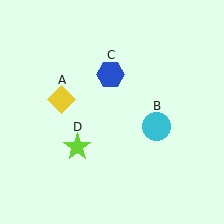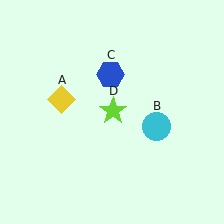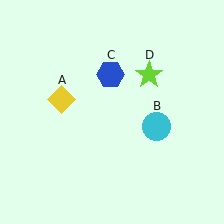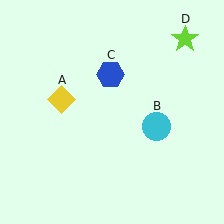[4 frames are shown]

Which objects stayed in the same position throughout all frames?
Yellow diamond (object A) and cyan circle (object B) and blue hexagon (object C) remained stationary.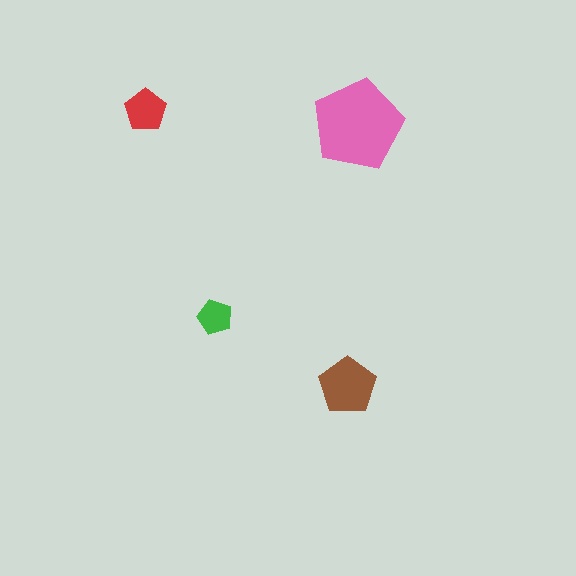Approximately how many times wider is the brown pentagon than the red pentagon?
About 1.5 times wider.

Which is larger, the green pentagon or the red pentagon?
The red one.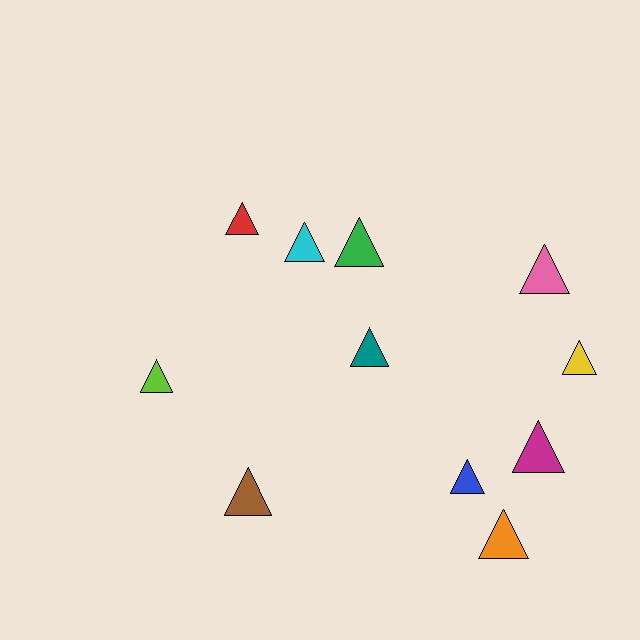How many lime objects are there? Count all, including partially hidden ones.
There is 1 lime object.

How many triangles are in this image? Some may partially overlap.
There are 11 triangles.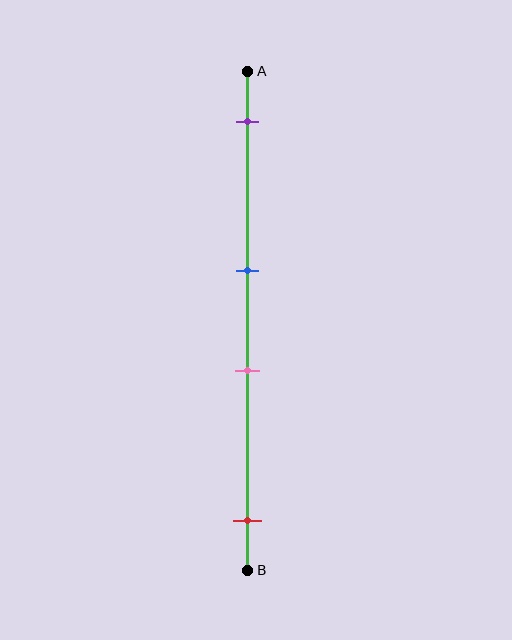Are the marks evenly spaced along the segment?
No, the marks are not evenly spaced.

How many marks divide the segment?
There are 4 marks dividing the segment.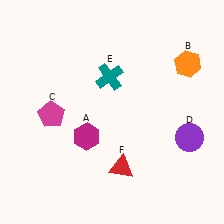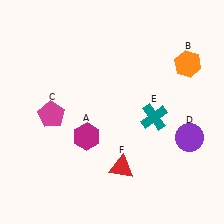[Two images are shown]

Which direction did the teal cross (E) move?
The teal cross (E) moved right.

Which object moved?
The teal cross (E) moved right.